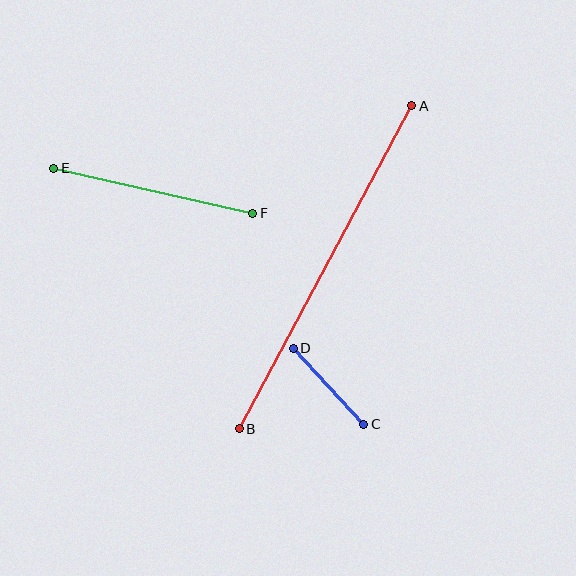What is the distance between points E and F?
The distance is approximately 204 pixels.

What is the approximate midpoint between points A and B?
The midpoint is at approximately (325, 267) pixels.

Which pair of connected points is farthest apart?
Points A and B are farthest apart.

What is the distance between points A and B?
The distance is approximately 366 pixels.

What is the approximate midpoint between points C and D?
The midpoint is at approximately (329, 386) pixels.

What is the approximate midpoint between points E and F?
The midpoint is at approximately (153, 191) pixels.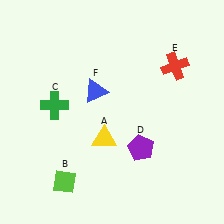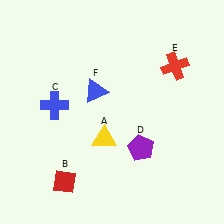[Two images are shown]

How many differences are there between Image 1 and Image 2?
There are 2 differences between the two images.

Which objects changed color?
B changed from lime to red. C changed from green to blue.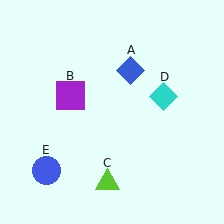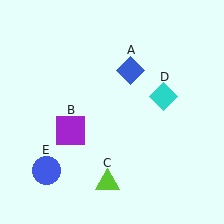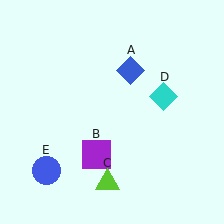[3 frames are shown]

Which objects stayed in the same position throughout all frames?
Blue diamond (object A) and lime triangle (object C) and cyan diamond (object D) and blue circle (object E) remained stationary.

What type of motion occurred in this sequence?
The purple square (object B) rotated counterclockwise around the center of the scene.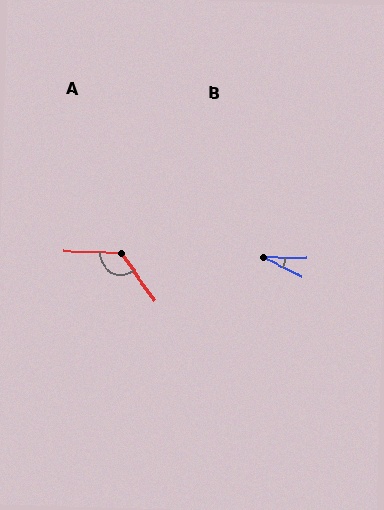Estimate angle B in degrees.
Approximately 25 degrees.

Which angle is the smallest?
B, at approximately 25 degrees.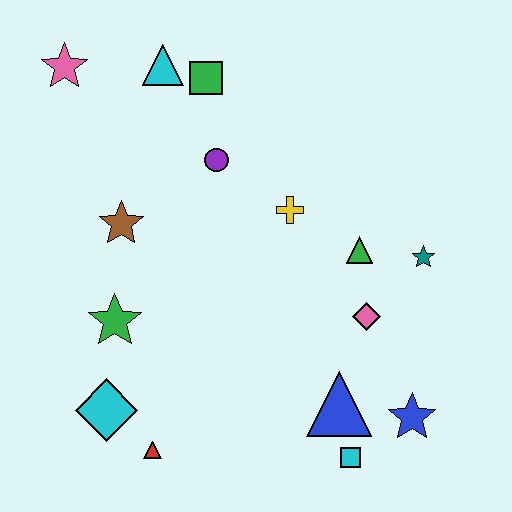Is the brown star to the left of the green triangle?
Yes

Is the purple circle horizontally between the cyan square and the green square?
Yes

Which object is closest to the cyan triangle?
The green square is closest to the cyan triangle.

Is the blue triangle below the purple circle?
Yes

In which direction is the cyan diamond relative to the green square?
The cyan diamond is below the green square.